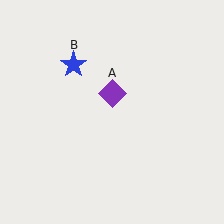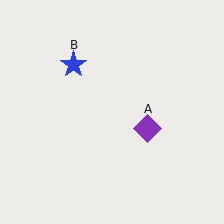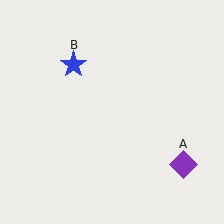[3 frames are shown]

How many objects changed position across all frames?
1 object changed position: purple diamond (object A).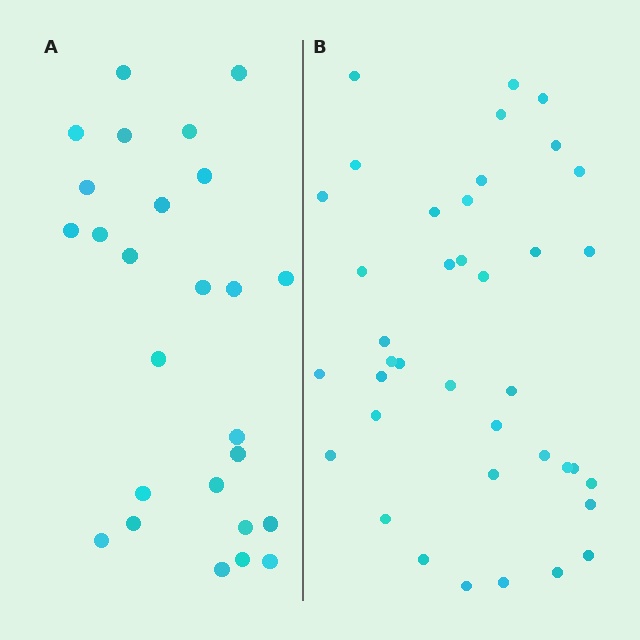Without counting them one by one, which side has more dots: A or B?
Region B (the right region) has more dots.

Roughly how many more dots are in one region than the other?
Region B has approximately 15 more dots than region A.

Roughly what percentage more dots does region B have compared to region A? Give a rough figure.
About 50% more.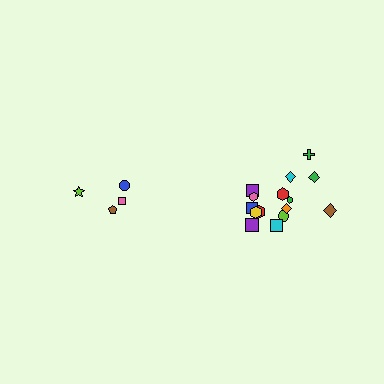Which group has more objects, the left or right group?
The right group.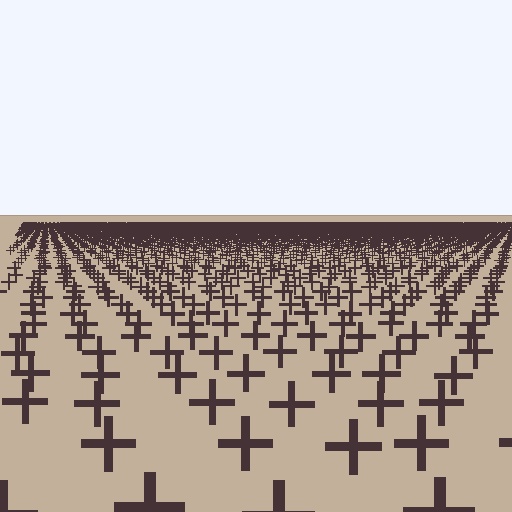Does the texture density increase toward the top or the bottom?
Density increases toward the top.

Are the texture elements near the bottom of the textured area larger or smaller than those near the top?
Larger. Near the bottom, elements are closer to the viewer and appear at a bigger on-screen size.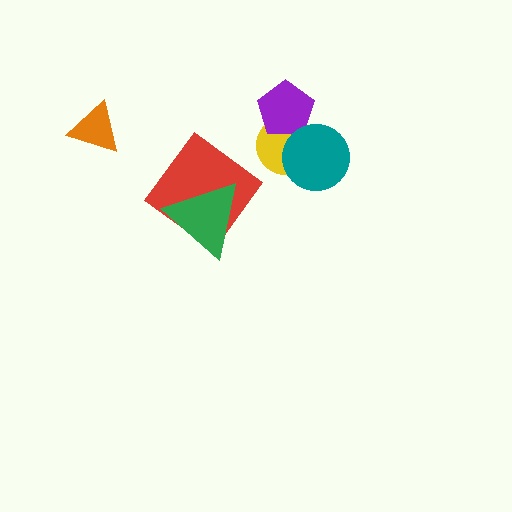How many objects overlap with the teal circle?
2 objects overlap with the teal circle.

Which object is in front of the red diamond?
The green triangle is in front of the red diamond.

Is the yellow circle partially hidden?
Yes, it is partially covered by another shape.